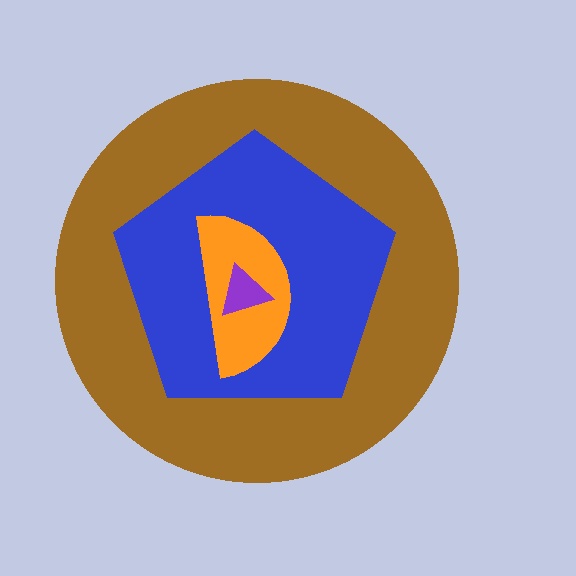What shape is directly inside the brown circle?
The blue pentagon.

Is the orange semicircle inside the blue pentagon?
Yes.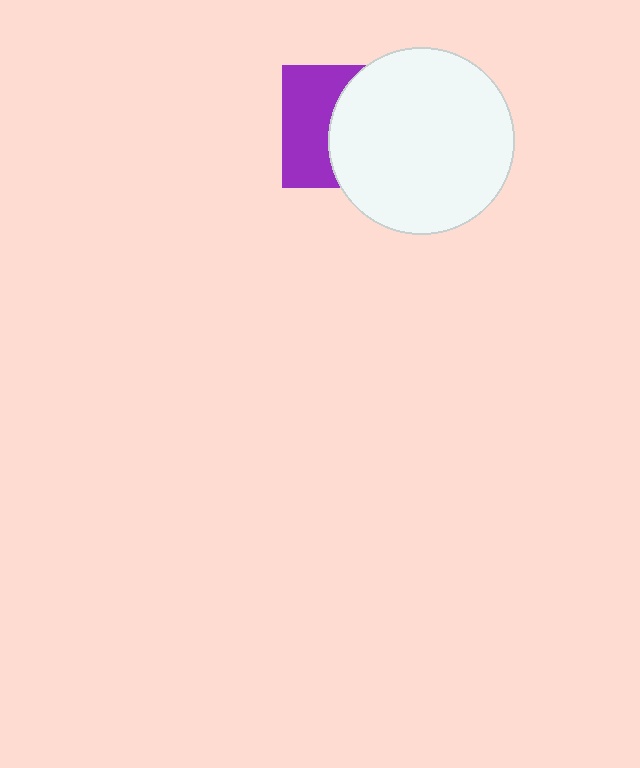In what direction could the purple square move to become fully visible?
The purple square could move left. That would shift it out from behind the white circle entirely.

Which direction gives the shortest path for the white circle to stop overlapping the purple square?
Moving right gives the shortest separation.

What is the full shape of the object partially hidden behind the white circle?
The partially hidden object is a purple square.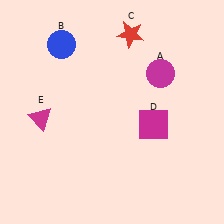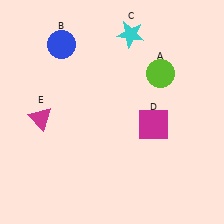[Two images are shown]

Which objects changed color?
A changed from magenta to lime. C changed from red to cyan.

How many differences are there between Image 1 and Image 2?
There are 2 differences between the two images.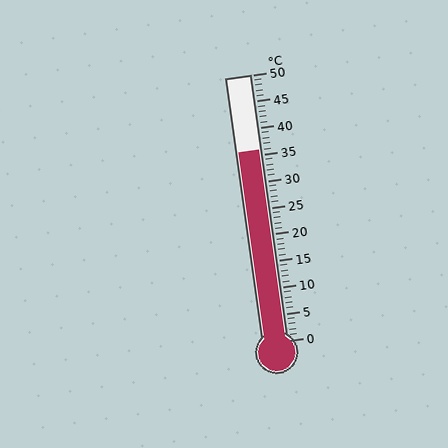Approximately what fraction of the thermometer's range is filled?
The thermometer is filled to approximately 70% of its range.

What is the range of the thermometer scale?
The thermometer scale ranges from 0°C to 50°C.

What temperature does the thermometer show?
The thermometer shows approximately 36°C.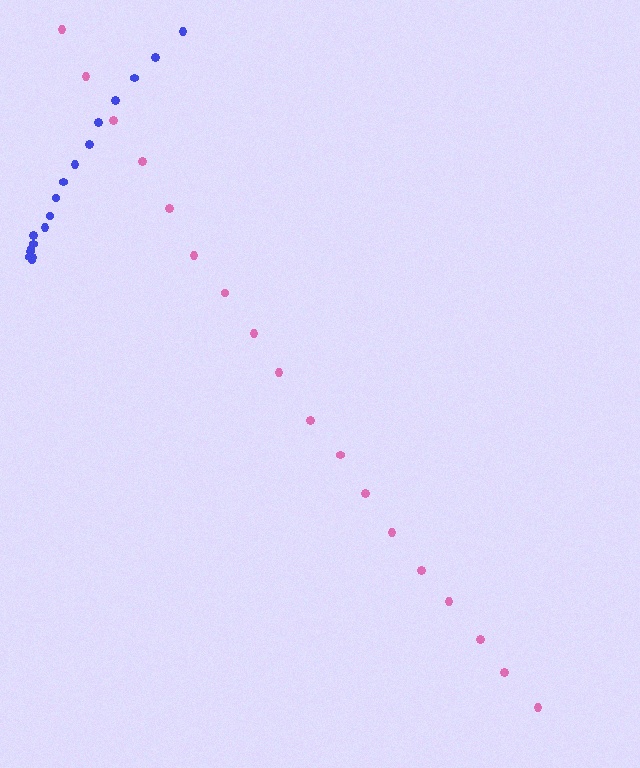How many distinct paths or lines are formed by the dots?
There are 2 distinct paths.